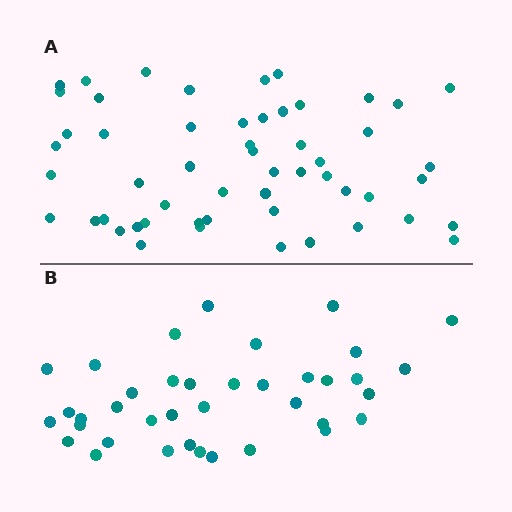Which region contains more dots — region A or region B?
Region A (the top region) has more dots.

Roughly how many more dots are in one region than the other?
Region A has approximately 15 more dots than region B.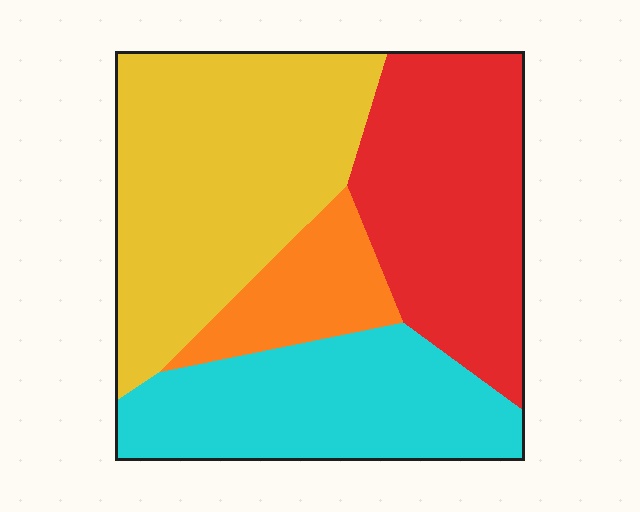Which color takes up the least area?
Orange, at roughly 10%.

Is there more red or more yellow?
Yellow.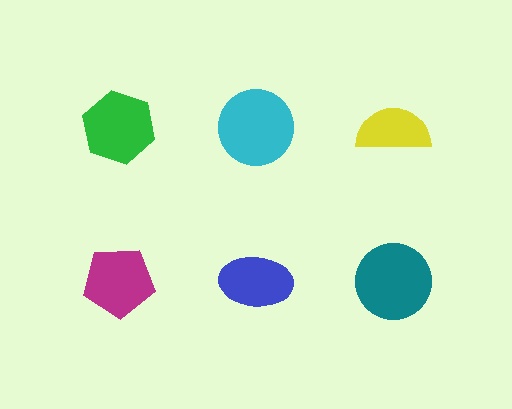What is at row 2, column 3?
A teal circle.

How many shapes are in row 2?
3 shapes.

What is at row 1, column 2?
A cyan circle.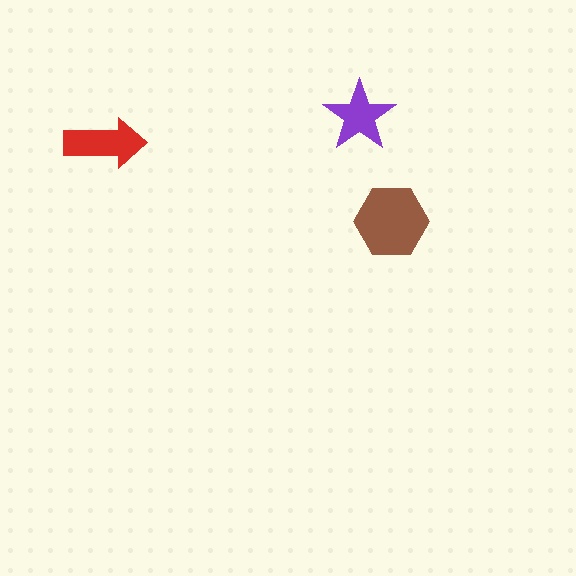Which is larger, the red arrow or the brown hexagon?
The brown hexagon.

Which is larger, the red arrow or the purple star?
The red arrow.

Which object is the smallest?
The purple star.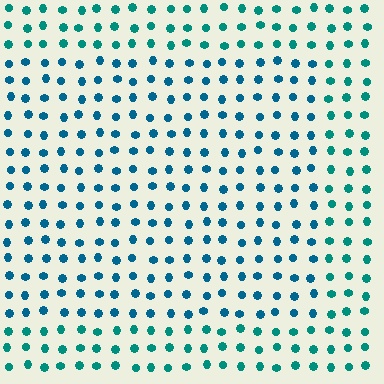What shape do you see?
I see a rectangle.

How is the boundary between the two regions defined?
The boundary is defined purely by a slight shift in hue (about 25 degrees). Spacing, size, and orientation are identical on both sides.